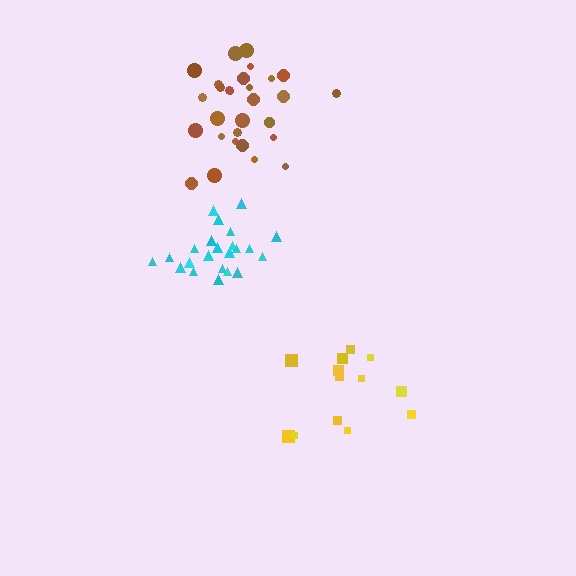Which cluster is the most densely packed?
Cyan.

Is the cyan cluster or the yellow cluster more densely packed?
Cyan.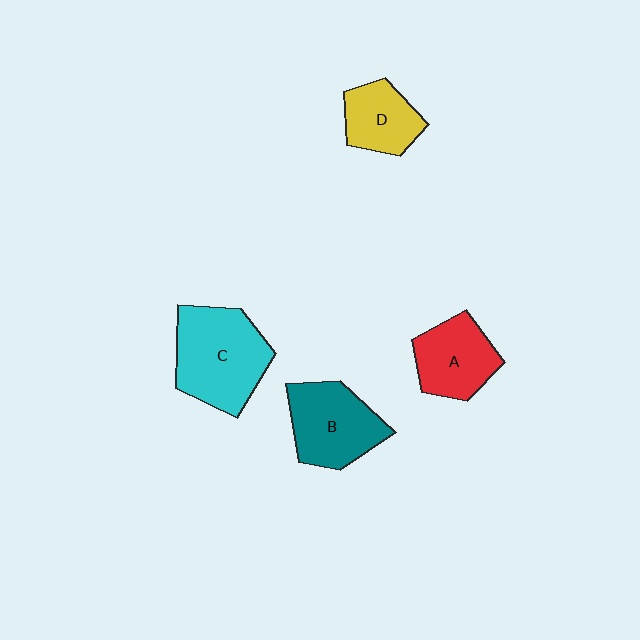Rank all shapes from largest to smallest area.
From largest to smallest: C (cyan), B (teal), A (red), D (yellow).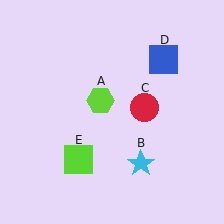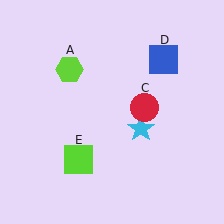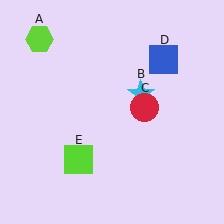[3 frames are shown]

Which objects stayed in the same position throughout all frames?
Red circle (object C) and blue square (object D) and lime square (object E) remained stationary.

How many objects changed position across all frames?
2 objects changed position: lime hexagon (object A), cyan star (object B).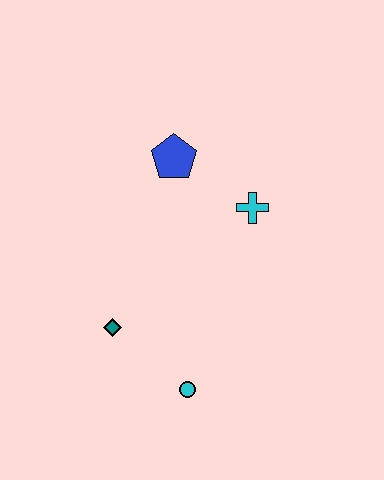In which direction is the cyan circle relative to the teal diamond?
The cyan circle is to the right of the teal diamond.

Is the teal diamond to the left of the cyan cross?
Yes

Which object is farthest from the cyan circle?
The blue pentagon is farthest from the cyan circle.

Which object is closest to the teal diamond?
The cyan circle is closest to the teal diamond.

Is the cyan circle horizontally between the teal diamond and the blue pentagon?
No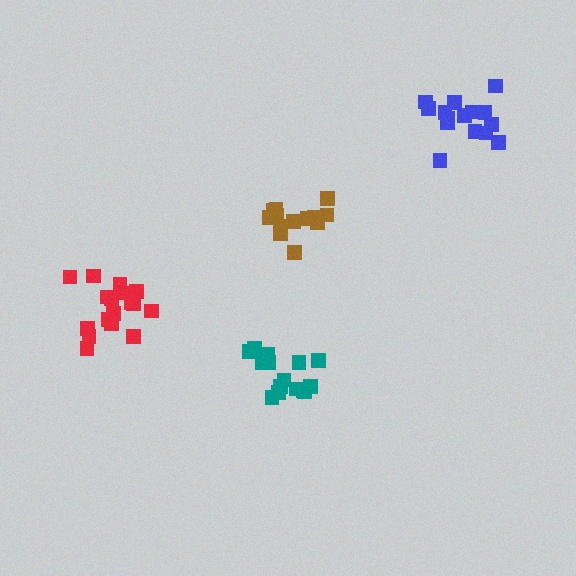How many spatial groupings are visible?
There are 4 spatial groupings.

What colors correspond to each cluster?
The clusters are colored: brown, red, teal, blue.